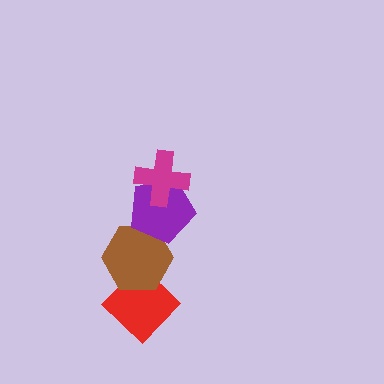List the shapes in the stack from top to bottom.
From top to bottom: the magenta cross, the purple pentagon, the brown hexagon, the red diamond.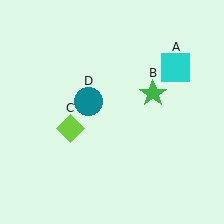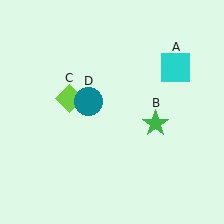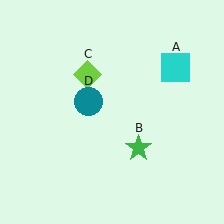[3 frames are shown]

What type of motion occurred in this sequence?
The green star (object B), lime diamond (object C) rotated clockwise around the center of the scene.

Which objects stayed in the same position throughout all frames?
Cyan square (object A) and teal circle (object D) remained stationary.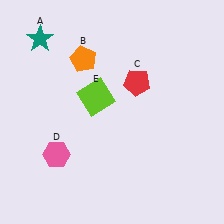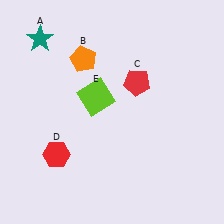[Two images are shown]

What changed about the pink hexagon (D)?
In Image 1, D is pink. In Image 2, it changed to red.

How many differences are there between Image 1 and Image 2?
There is 1 difference between the two images.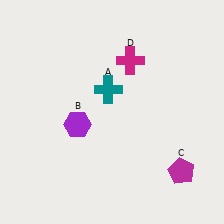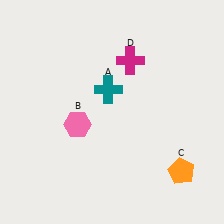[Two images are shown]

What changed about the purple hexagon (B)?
In Image 1, B is purple. In Image 2, it changed to pink.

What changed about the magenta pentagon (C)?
In Image 1, C is magenta. In Image 2, it changed to orange.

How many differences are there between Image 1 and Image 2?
There are 2 differences between the two images.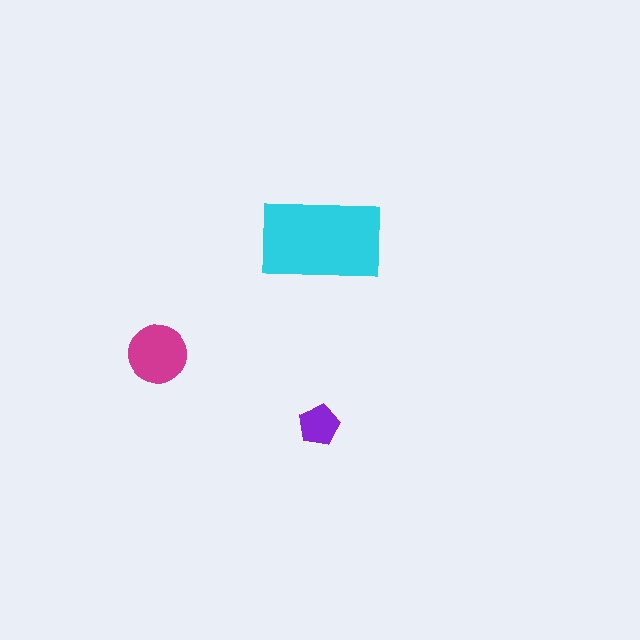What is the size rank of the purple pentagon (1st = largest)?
3rd.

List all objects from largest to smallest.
The cyan rectangle, the magenta circle, the purple pentagon.